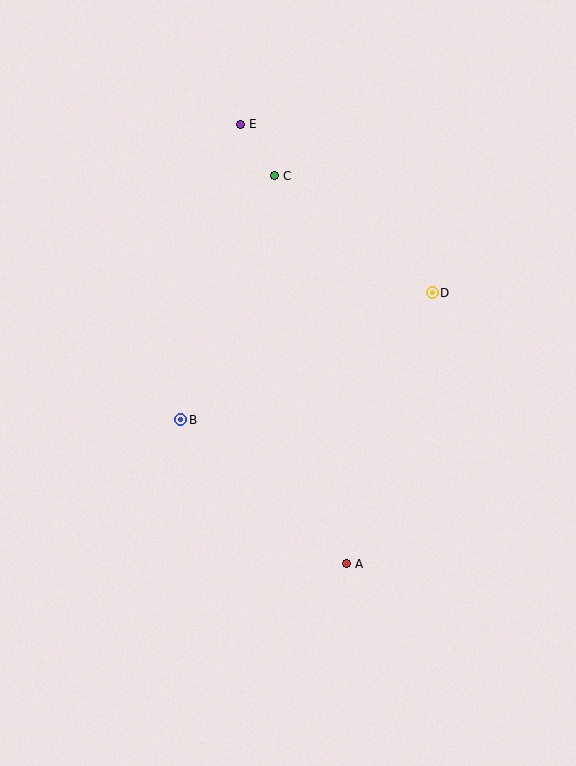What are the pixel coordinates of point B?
Point B is at (181, 420).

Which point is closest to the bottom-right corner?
Point A is closest to the bottom-right corner.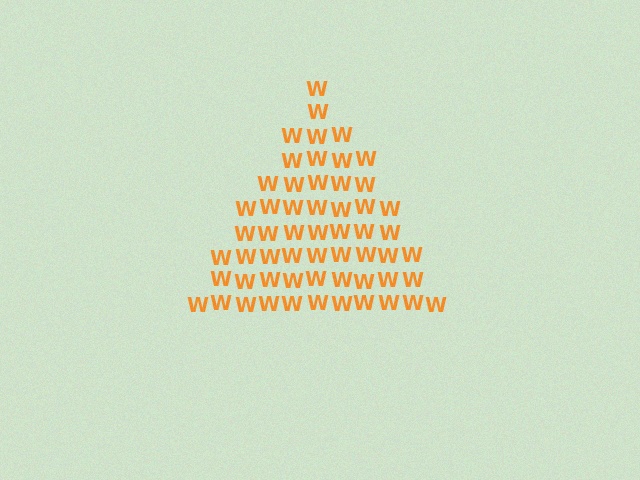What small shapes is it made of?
It is made of small letter W's.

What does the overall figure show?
The overall figure shows a triangle.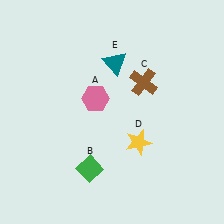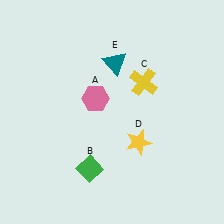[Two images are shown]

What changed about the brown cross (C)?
In Image 1, C is brown. In Image 2, it changed to yellow.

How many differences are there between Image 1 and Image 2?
There is 1 difference between the two images.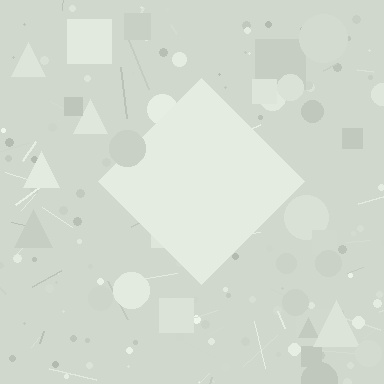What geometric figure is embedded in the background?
A diamond is embedded in the background.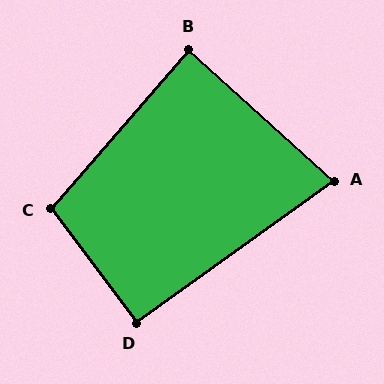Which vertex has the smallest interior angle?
A, at approximately 78 degrees.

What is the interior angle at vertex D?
Approximately 91 degrees (approximately right).